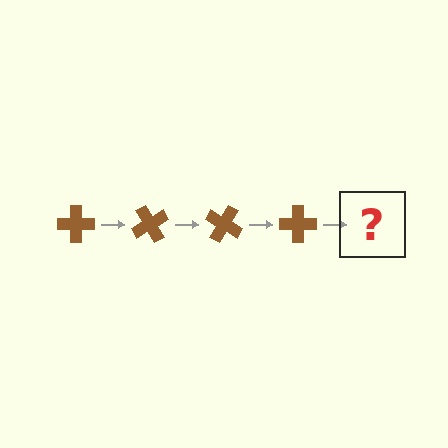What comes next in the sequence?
The next element should be a brown cross rotated 240 degrees.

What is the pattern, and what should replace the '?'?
The pattern is that the cross rotates 60 degrees each step. The '?' should be a brown cross rotated 240 degrees.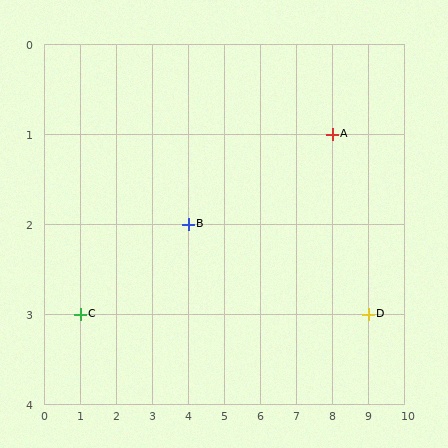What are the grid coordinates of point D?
Point D is at grid coordinates (9, 3).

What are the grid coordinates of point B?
Point B is at grid coordinates (4, 2).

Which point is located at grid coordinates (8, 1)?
Point A is at (8, 1).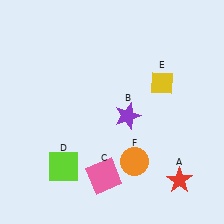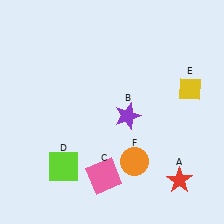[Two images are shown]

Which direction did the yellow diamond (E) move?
The yellow diamond (E) moved right.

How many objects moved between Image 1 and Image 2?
1 object moved between the two images.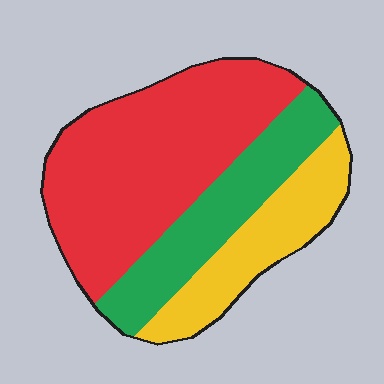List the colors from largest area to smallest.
From largest to smallest: red, green, yellow.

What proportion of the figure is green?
Green covers 25% of the figure.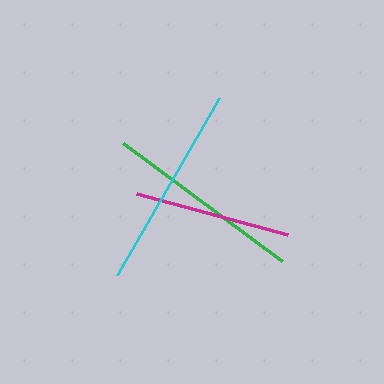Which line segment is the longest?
The cyan line is the longest at approximately 204 pixels.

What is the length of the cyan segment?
The cyan segment is approximately 204 pixels long.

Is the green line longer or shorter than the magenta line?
The green line is longer than the magenta line.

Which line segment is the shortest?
The magenta line is the shortest at approximately 157 pixels.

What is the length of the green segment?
The green segment is approximately 198 pixels long.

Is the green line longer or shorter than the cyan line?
The cyan line is longer than the green line.